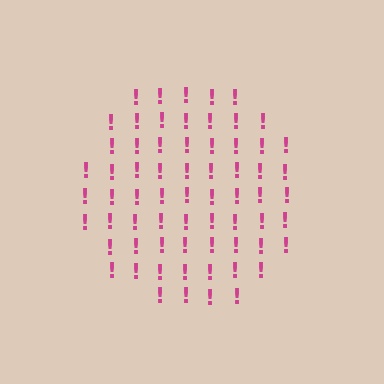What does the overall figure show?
The overall figure shows a circle.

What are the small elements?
The small elements are exclamation marks.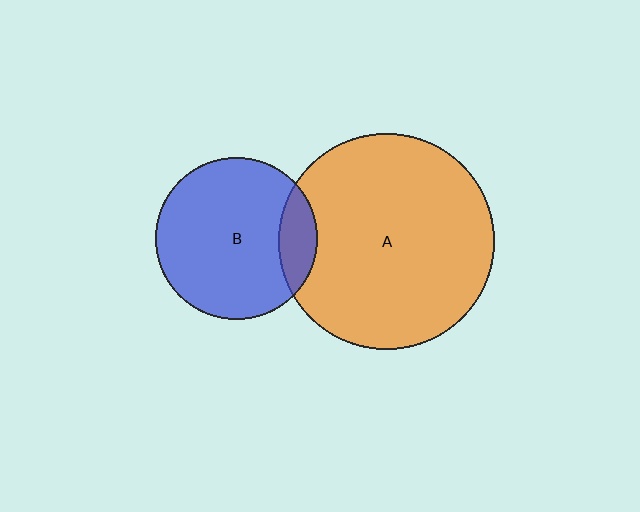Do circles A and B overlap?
Yes.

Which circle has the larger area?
Circle A (orange).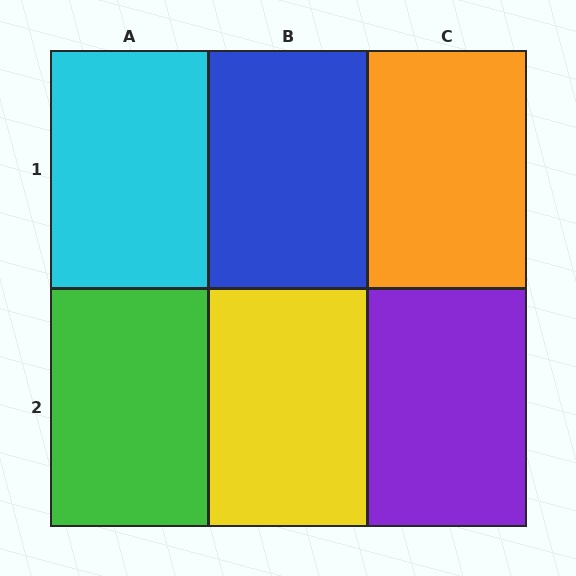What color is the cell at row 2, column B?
Yellow.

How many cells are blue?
1 cell is blue.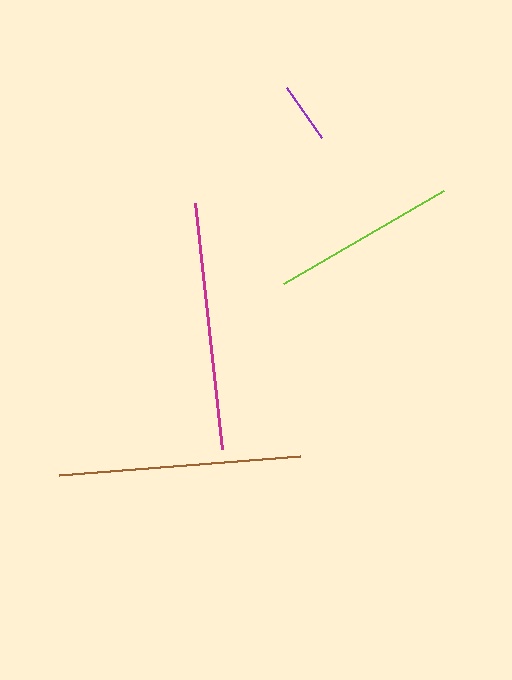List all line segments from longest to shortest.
From longest to shortest: magenta, brown, lime, purple.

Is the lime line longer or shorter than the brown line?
The brown line is longer than the lime line.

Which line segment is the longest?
The magenta line is the longest at approximately 248 pixels.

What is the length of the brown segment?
The brown segment is approximately 242 pixels long.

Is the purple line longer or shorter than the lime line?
The lime line is longer than the purple line.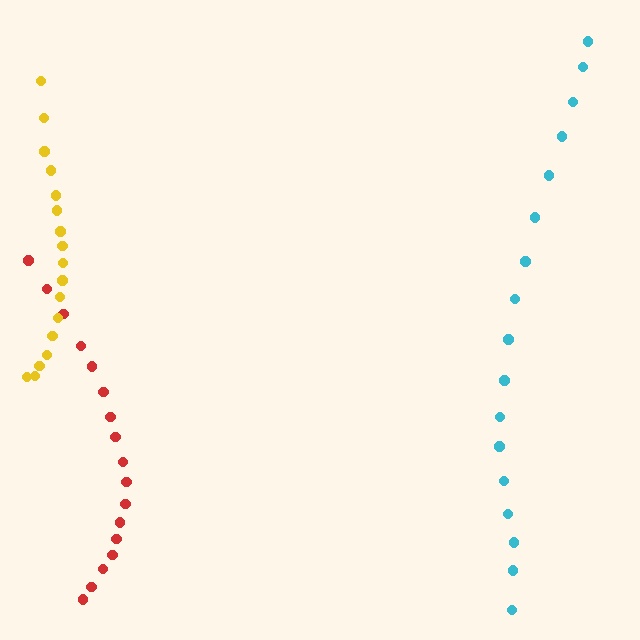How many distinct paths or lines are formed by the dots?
There are 3 distinct paths.